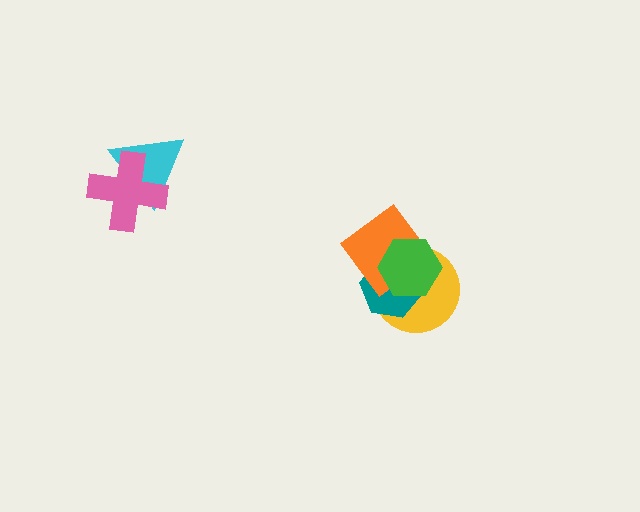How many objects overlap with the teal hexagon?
3 objects overlap with the teal hexagon.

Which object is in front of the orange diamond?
The green hexagon is in front of the orange diamond.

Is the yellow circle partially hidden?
Yes, it is partially covered by another shape.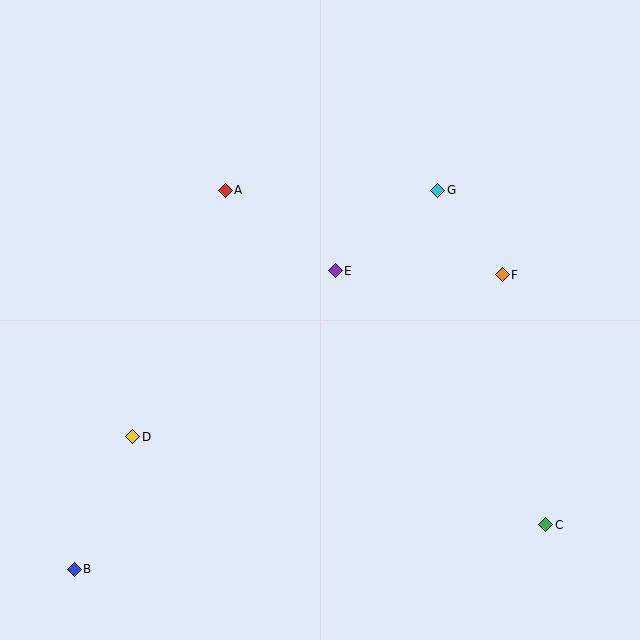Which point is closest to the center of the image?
Point E at (335, 271) is closest to the center.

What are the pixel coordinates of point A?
Point A is at (225, 190).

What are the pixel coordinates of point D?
Point D is at (133, 437).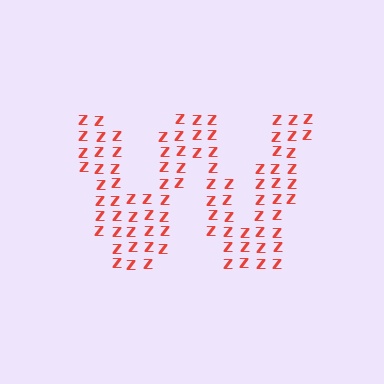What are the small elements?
The small elements are letter Z's.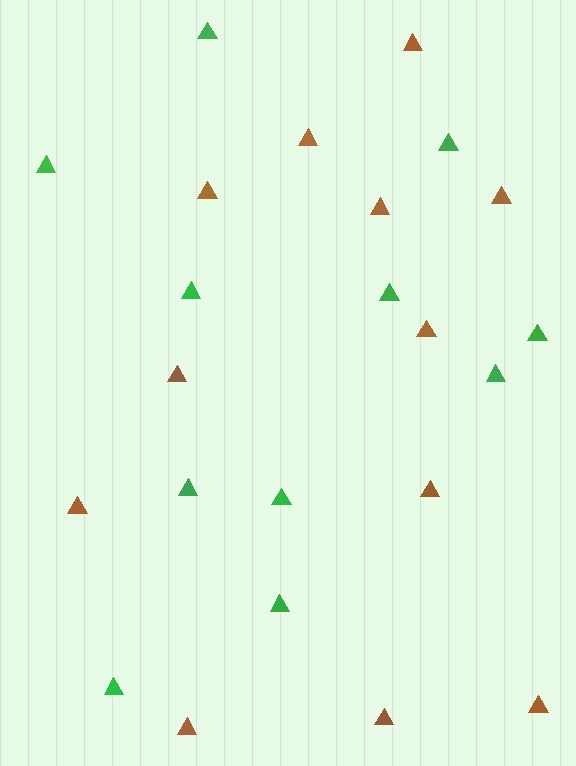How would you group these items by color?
There are 2 groups: one group of brown triangles (12) and one group of green triangles (11).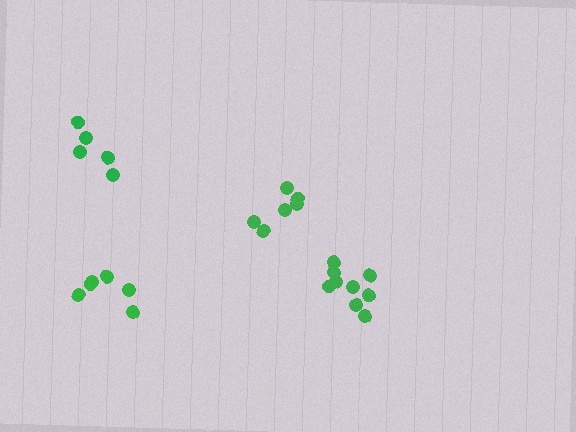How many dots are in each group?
Group 1: 9 dots, Group 2: 6 dots, Group 3: 6 dots, Group 4: 5 dots (26 total).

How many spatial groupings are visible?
There are 4 spatial groupings.